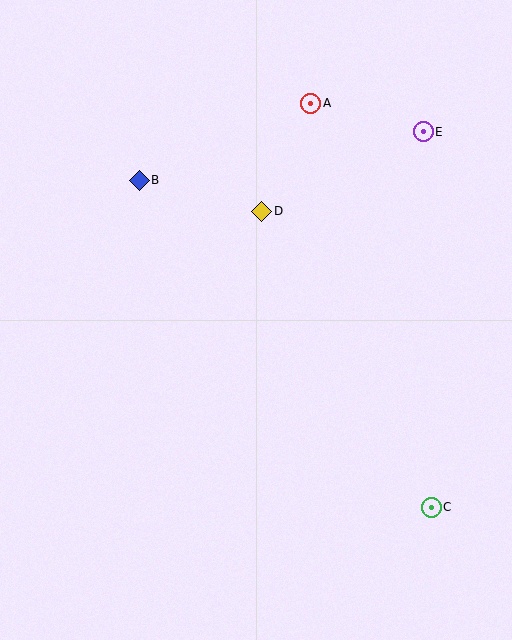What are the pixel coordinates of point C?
Point C is at (431, 507).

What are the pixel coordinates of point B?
Point B is at (139, 180).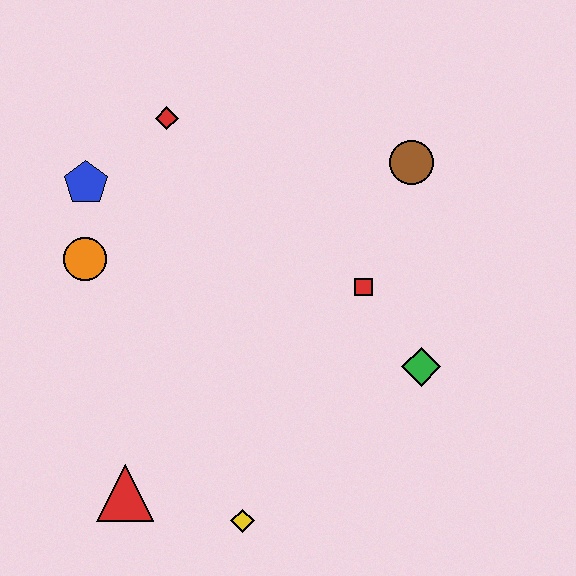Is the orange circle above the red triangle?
Yes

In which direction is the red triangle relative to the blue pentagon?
The red triangle is below the blue pentagon.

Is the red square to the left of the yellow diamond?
No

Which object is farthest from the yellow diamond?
The red diamond is farthest from the yellow diamond.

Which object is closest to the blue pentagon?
The orange circle is closest to the blue pentagon.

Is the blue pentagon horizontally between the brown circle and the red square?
No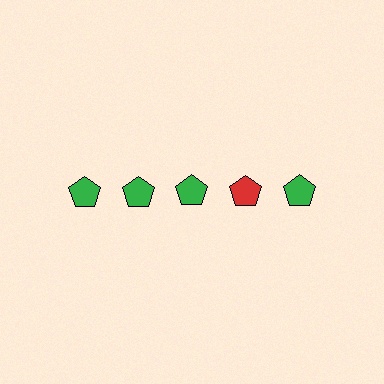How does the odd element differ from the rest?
It has a different color: red instead of green.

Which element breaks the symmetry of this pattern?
The red pentagon in the top row, second from right column breaks the symmetry. All other shapes are green pentagons.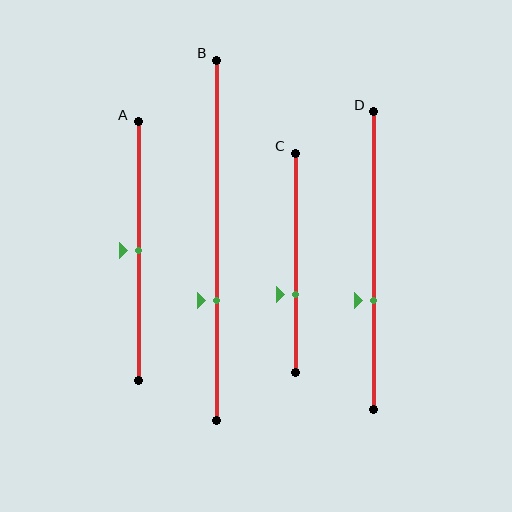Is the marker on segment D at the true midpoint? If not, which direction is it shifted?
No, the marker on segment D is shifted downward by about 13% of the segment length.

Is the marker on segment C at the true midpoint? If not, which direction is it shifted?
No, the marker on segment C is shifted downward by about 14% of the segment length.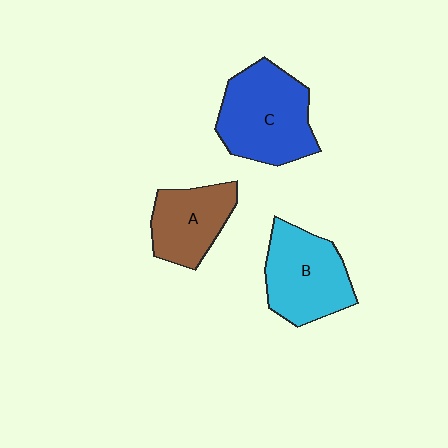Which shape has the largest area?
Shape C (blue).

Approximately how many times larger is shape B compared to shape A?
Approximately 1.3 times.